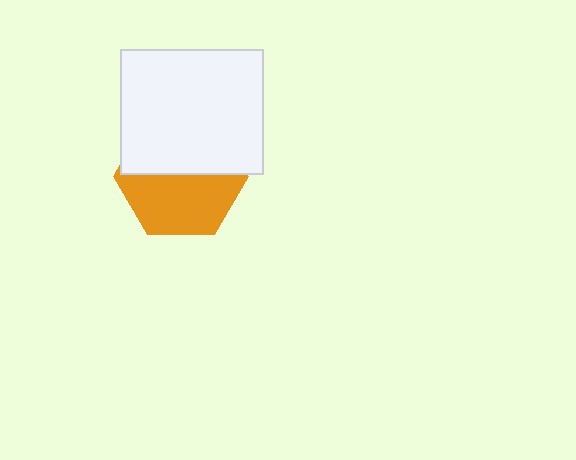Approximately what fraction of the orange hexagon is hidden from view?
Roughly 49% of the orange hexagon is hidden behind the white rectangle.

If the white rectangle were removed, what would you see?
You would see the complete orange hexagon.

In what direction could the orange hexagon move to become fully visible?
The orange hexagon could move down. That would shift it out from behind the white rectangle entirely.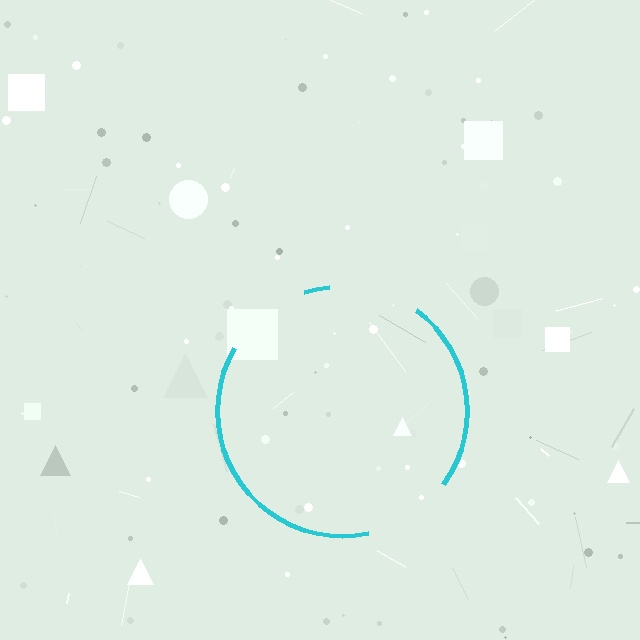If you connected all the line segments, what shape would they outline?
They would outline a circle.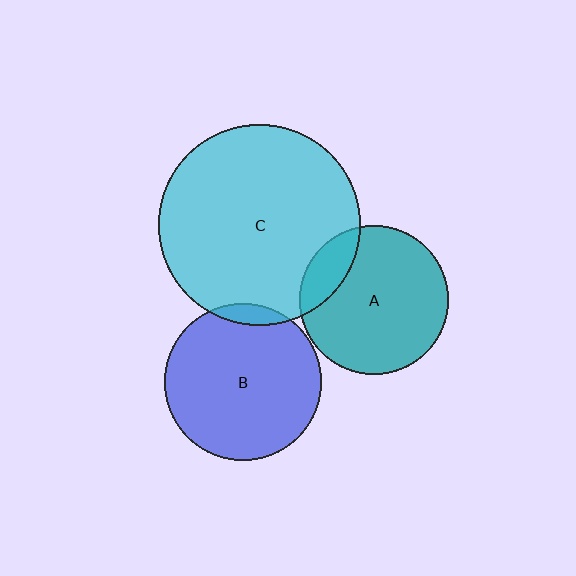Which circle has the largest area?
Circle C (cyan).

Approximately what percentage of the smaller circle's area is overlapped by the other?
Approximately 15%.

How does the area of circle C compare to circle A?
Approximately 1.8 times.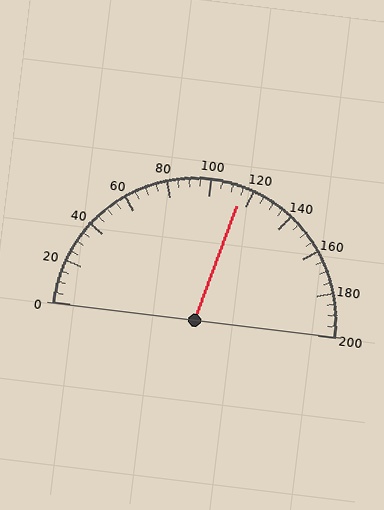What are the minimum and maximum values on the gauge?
The gauge ranges from 0 to 200.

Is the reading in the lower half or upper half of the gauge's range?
The reading is in the upper half of the range (0 to 200).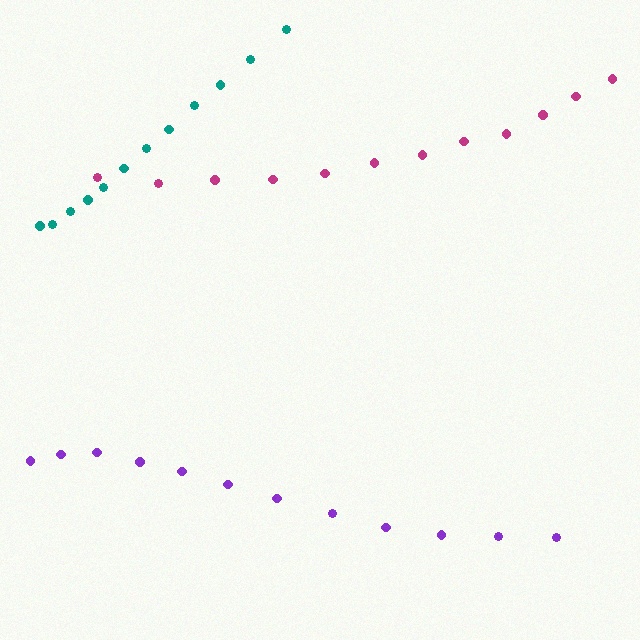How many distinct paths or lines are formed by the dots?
There are 3 distinct paths.